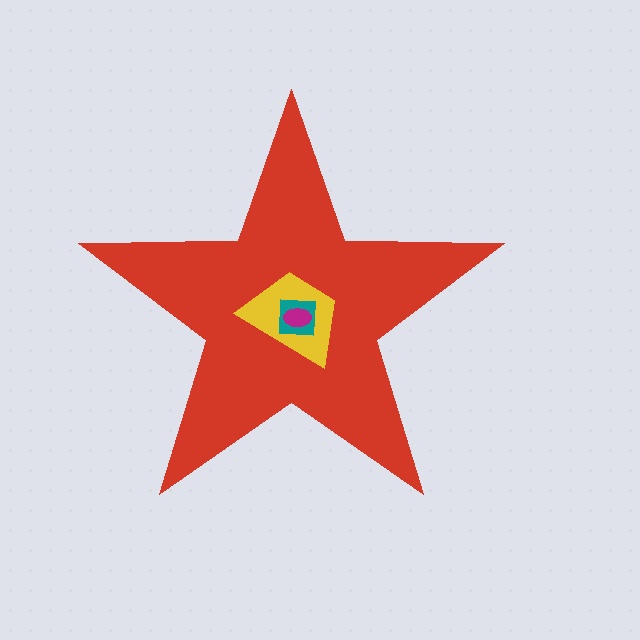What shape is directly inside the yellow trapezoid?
The teal square.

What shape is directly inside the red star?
The yellow trapezoid.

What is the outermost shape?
The red star.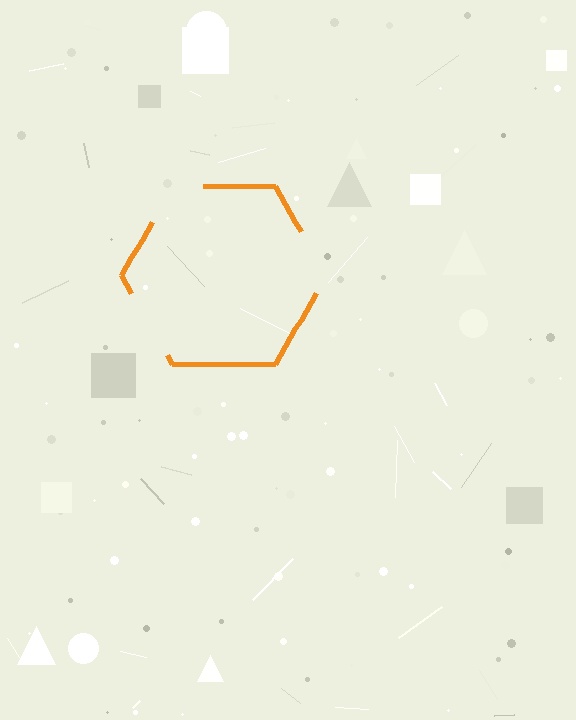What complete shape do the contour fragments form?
The contour fragments form a hexagon.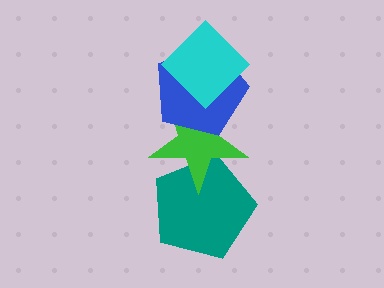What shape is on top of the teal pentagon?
The green star is on top of the teal pentagon.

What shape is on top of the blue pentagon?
The cyan diamond is on top of the blue pentagon.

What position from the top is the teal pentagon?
The teal pentagon is 4th from the top.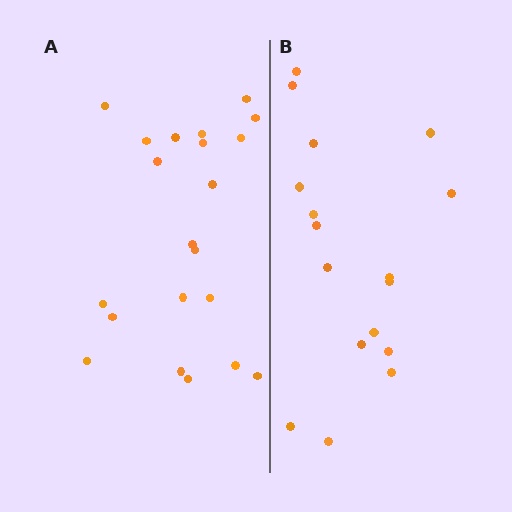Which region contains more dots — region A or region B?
Region A (the left region) has more dots.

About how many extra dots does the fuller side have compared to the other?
Region A has about 4 more dots than region B.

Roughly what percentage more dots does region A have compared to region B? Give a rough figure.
About 25% more.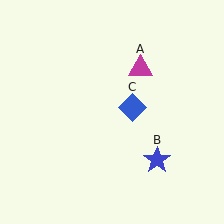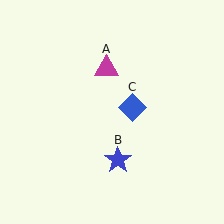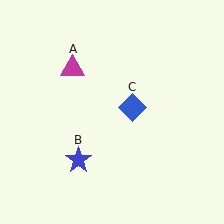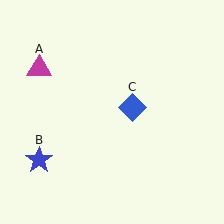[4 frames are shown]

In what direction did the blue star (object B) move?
The blue star (object B) moved left.